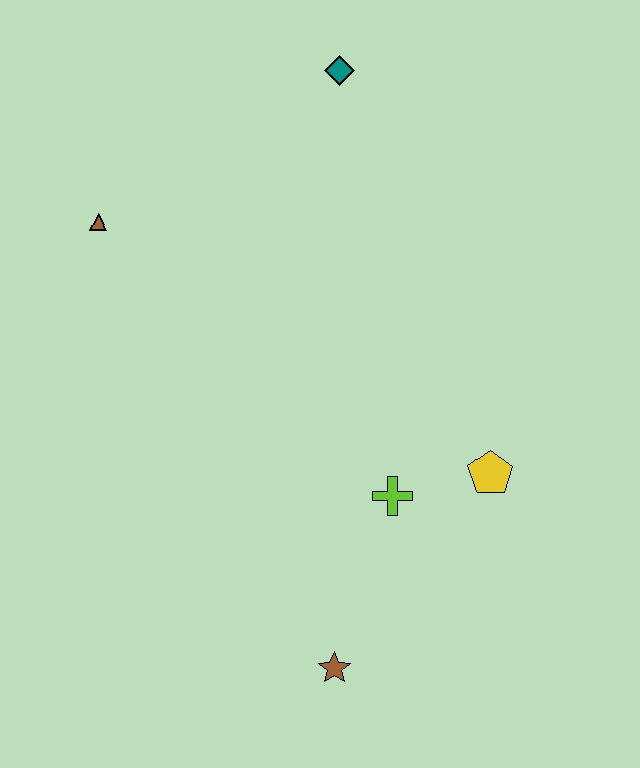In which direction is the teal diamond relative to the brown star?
The teal diamond is above the brown star.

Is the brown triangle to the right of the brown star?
No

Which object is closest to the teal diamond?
The brown triangle is closest to the teal diamond.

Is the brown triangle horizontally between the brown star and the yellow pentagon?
No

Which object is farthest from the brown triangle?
The brown star is farthest from the brown triangle.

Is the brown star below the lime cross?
Yes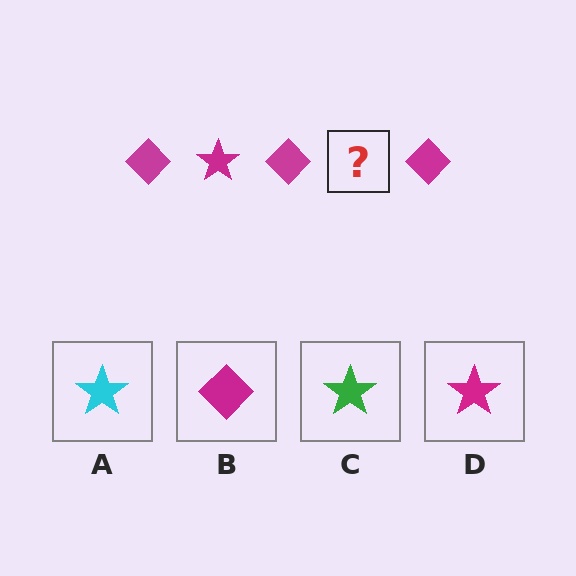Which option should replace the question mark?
Option D.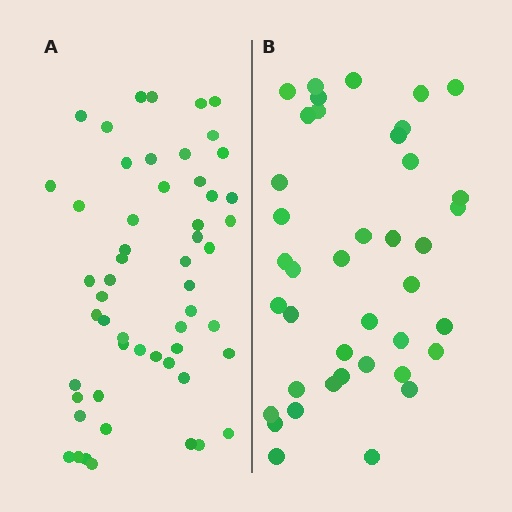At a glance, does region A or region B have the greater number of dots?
Region A (the left region) has more dots.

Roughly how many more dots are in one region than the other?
Region A has approximately 15 more dots than region B.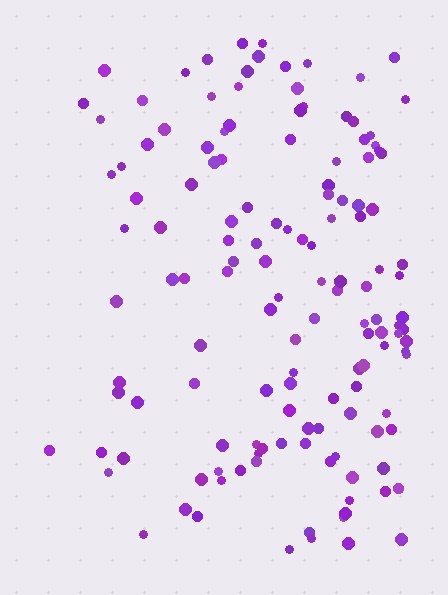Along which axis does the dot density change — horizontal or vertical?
Horizontal.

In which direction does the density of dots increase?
From left to right, with the right side densest.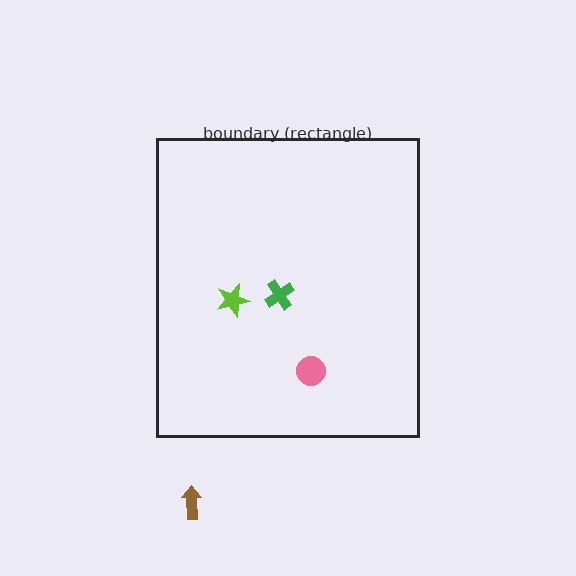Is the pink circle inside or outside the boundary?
Inside.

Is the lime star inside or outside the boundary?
Inside.